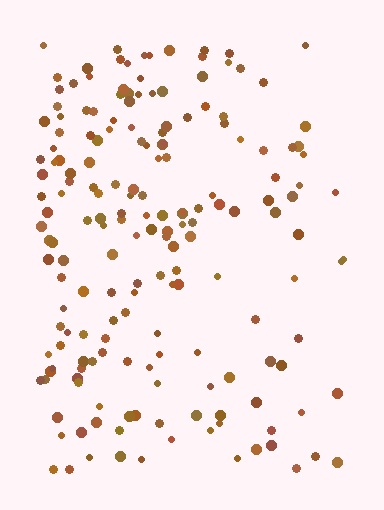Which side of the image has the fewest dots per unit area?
The right.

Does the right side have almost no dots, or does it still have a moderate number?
Still a moderate number, just noticeably fewer than the left.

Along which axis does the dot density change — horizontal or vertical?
Horizontal.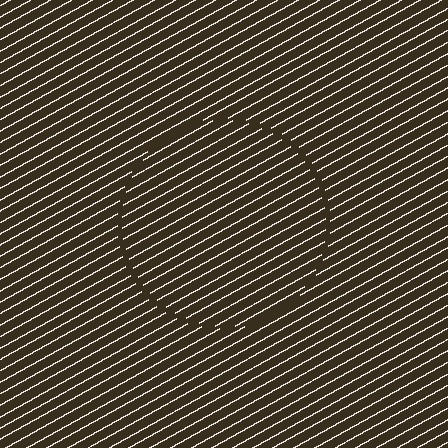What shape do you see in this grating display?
An illusory circle. The interior of the shape contains the same grating, shifted by half a period — the contour is defined by the phase discontinuity where line-ends from the inner and outer gratings abut.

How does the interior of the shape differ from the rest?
The interior of the shape contains the same grating, shifted by half a period — the contour is defined by the phase discontinuity where line-ends from the inner and outer gratings abut.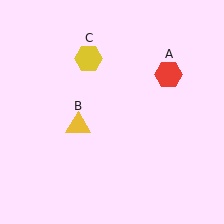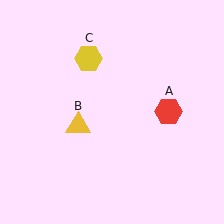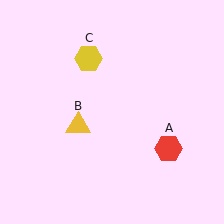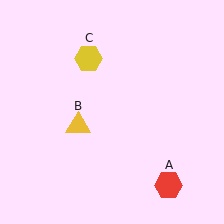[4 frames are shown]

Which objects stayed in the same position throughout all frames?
Yellow triangle (object B) and yellow hexagon (object C) remained stationary.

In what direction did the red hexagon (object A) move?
The red hexagon (object A) moved down.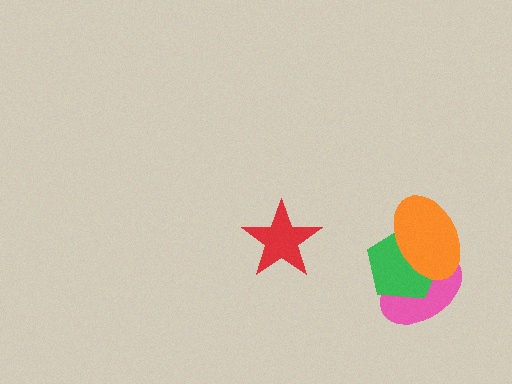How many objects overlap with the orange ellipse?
2 objects overlap with the orange ellipse.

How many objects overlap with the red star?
0 objects overlap with the red star.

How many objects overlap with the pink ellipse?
2 objects overlap with the pink ellipse.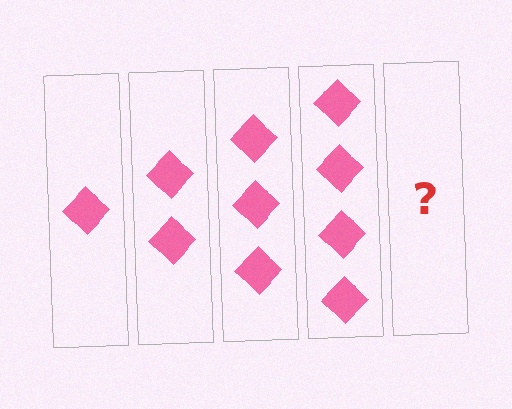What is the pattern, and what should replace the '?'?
The pattern is that each step adds one more diamond. The '?' should be 5 diamonds.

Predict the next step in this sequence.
The next step is 5 diamonds.